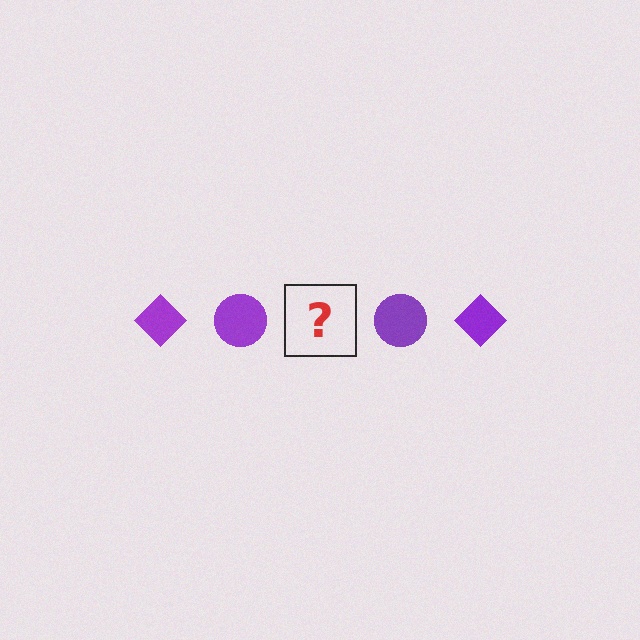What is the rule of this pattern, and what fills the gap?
The rule is that the pattern cycles through diamond, circle shapes in purple. The gap should be filled with a purple diamond.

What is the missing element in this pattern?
The missing element is a purple diamond.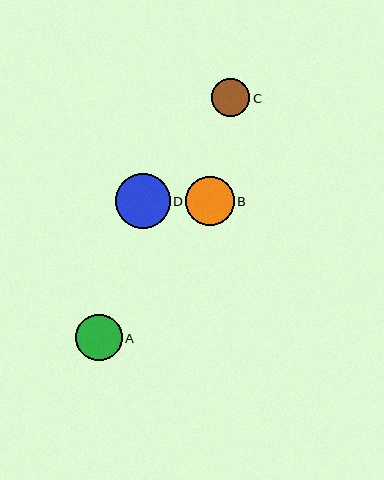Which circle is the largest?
Circle D is the largest with a size of approximately 55 pixels.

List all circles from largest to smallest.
From largest to smallest: D, B, A, C.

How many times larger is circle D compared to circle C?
Circle D is approximately 1.5 times the size of circle C.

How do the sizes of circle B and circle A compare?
Circle B and circle A are approximately the same size.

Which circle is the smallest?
Circle C is the smallest with a size of approximately 38 pixels.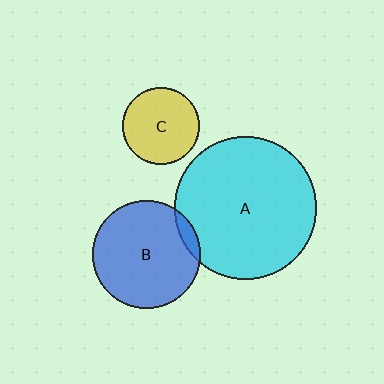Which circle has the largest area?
Circle A (cyan).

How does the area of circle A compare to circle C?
Approximately 3.4 times.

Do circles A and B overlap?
Yes.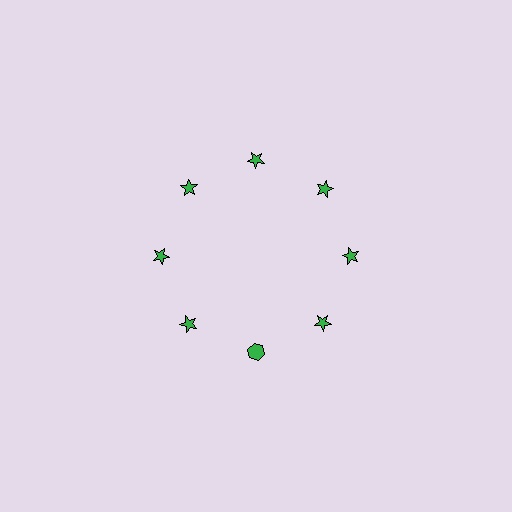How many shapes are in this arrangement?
There are 8 shapes arranged in a ring pattern.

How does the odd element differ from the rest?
It has a different shape: hexagon instead of star.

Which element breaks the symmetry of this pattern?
The green hexagon at roughly the 6 o'clock position breaks the symmetry. All other shapes are green stars.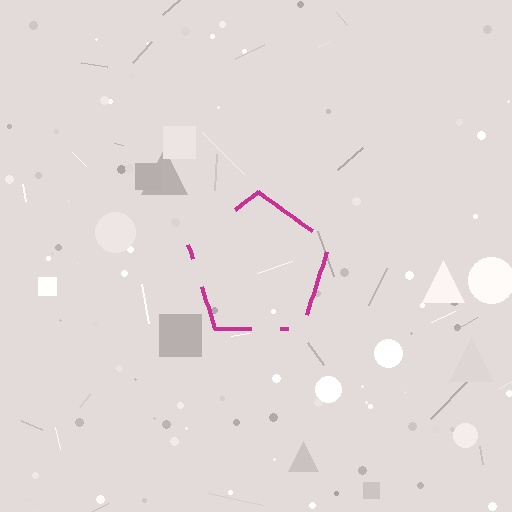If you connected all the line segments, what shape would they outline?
They would outline a pentagon.